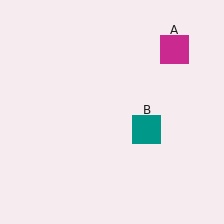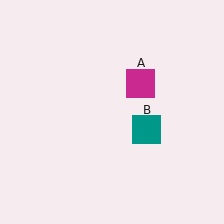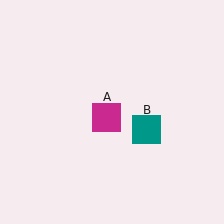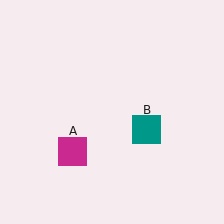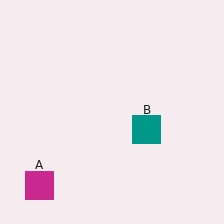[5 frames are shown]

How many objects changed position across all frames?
1 object changed position: magenta square (object A).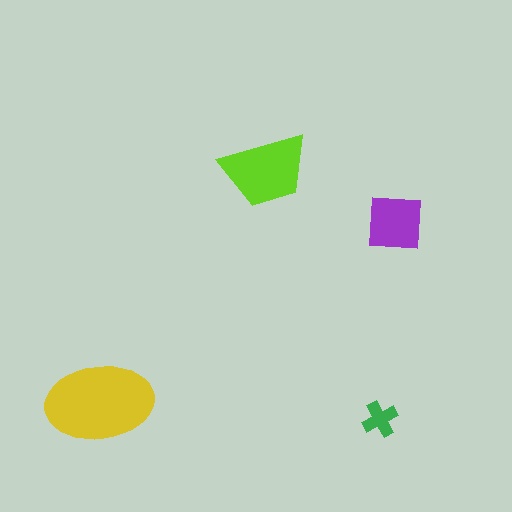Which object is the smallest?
The green cross.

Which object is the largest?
The yellow ellipse.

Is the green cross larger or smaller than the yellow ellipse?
Smaller.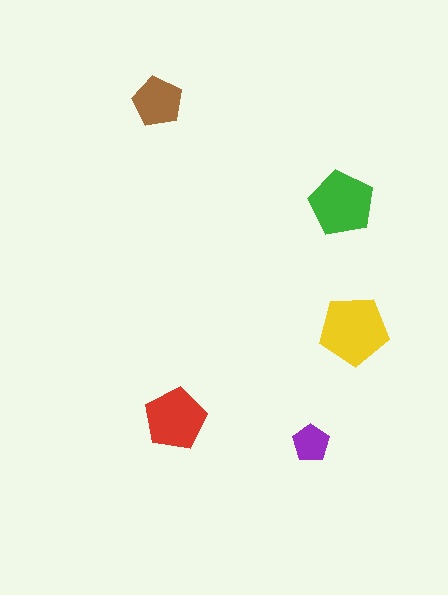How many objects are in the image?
There are 5 objects in the image.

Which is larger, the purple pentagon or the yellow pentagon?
The yellow one.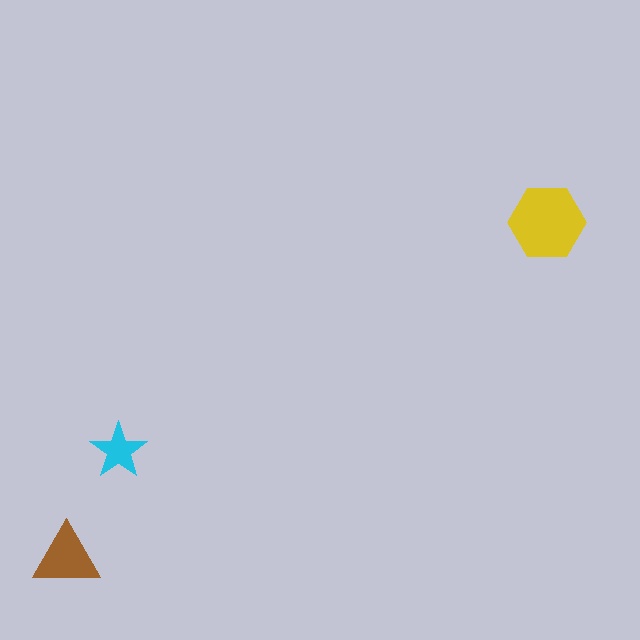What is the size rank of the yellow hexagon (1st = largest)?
1st.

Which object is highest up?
The yellow hexagon is topmost.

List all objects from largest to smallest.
The yellow hexagon, the brown triangle, the cyan star.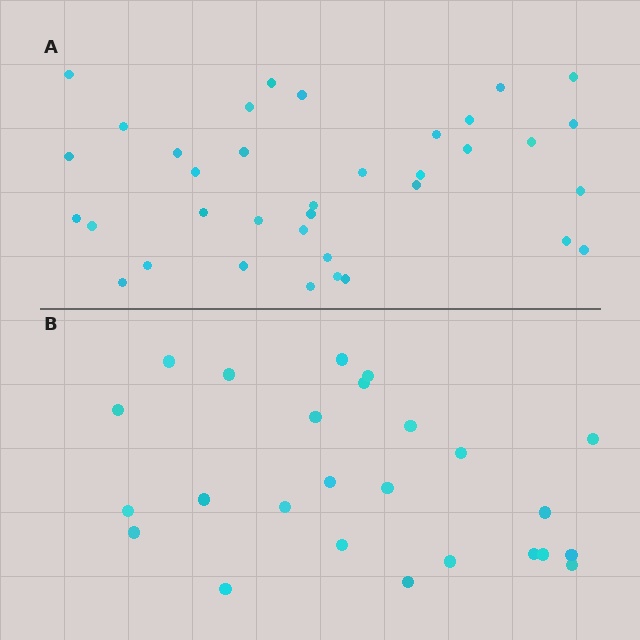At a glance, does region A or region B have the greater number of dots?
Region A (the top region) has more dots.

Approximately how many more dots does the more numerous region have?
Region A has roughly 12 or so more dots than region B.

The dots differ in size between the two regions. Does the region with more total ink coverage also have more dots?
No. Region B has more total ink coverage because its dots are larger, but region A actually contains more individual dots. Total area can be misleading — the number of items is what matters here.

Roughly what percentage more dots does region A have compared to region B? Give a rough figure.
About 45% more.